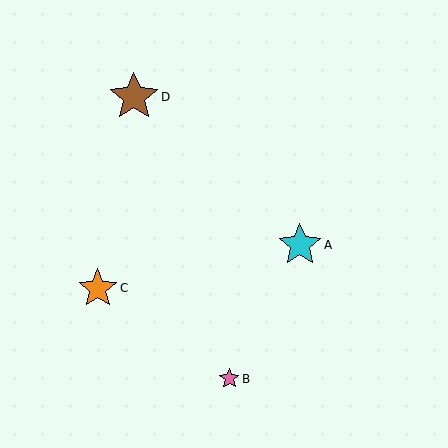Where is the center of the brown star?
The center of the brown star is at (134, 97).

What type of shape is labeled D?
Shape D is a brown star.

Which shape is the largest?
The brown star (labeled D) is the largest.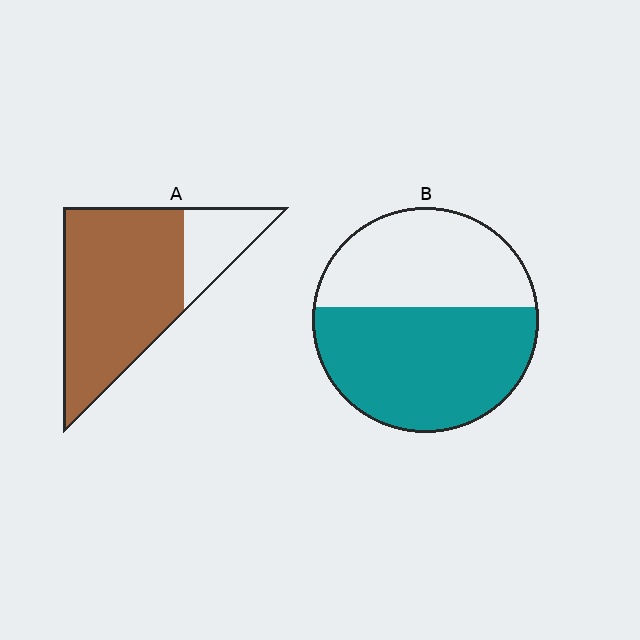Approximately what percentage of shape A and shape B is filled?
A is approximately 80% and B is approximately 55%.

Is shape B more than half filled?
Yes.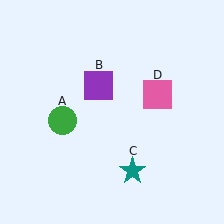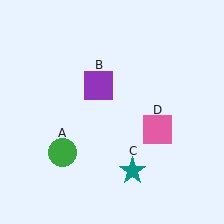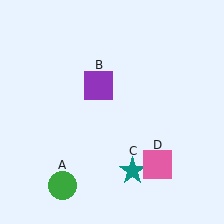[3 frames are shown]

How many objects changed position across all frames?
2 objects changed position: green circle (object A), pink square (object D).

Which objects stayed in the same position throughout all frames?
Purple square (object B) and teal star (object C) remained stationary.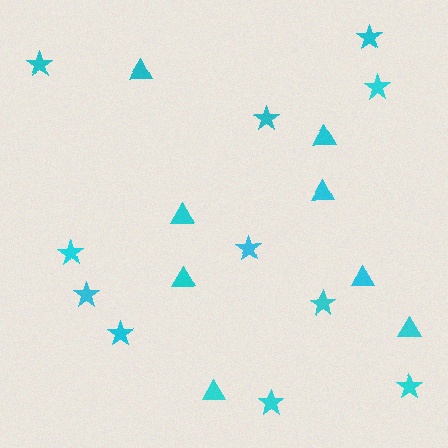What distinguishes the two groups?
There are 2 groups: one group of stars (11) and one group of triangles (8).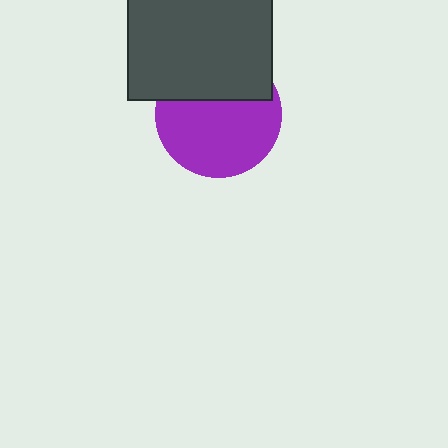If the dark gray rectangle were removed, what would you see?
You would see the complete purple circle.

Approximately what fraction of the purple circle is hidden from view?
Roughly 36% of the purple circle is hidden behind the dark gray rectangle.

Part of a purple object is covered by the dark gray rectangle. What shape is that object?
It is a circle.